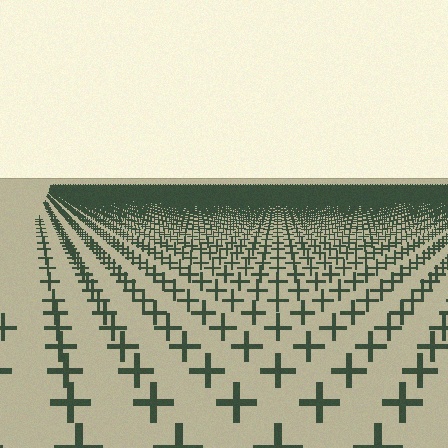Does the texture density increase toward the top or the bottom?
Density increases toward the top.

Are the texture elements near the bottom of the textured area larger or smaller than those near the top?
Larger. Near the bottom, elements are closer to the viewer and appear at a bigger on-screen size.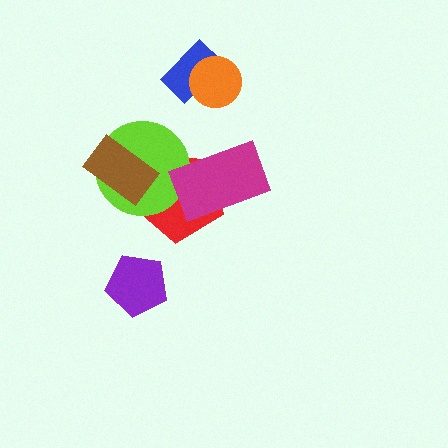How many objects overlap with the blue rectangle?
1 object overlaps with the blue rectangle.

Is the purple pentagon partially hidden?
No, no other shape covers it.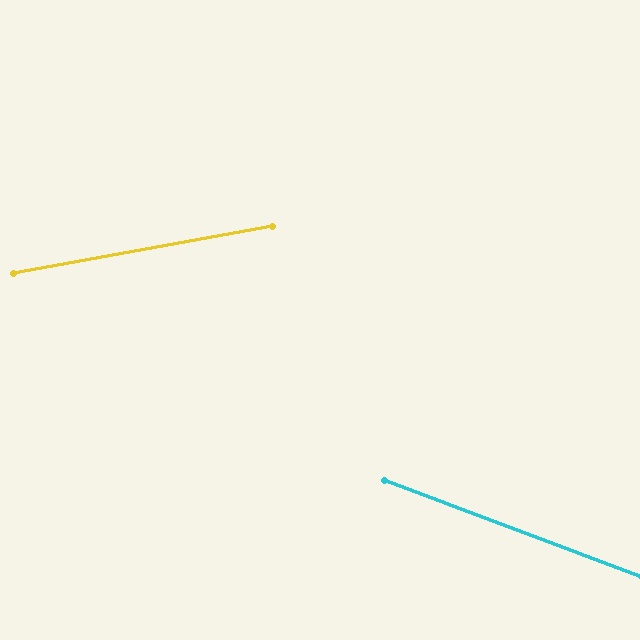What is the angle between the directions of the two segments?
Approximately 31 degrees.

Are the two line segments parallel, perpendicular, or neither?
Neither parallel nor perpendicular — they differ by about 31°.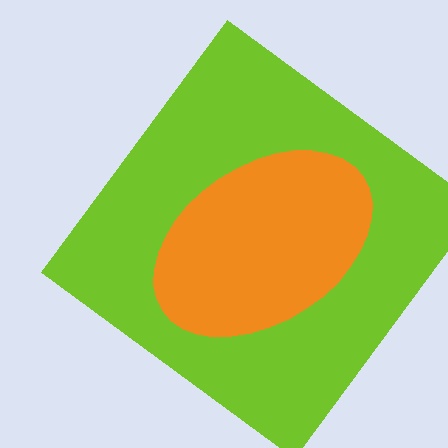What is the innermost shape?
The orange ellipse.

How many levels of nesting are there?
2.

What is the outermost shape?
The lime diamond.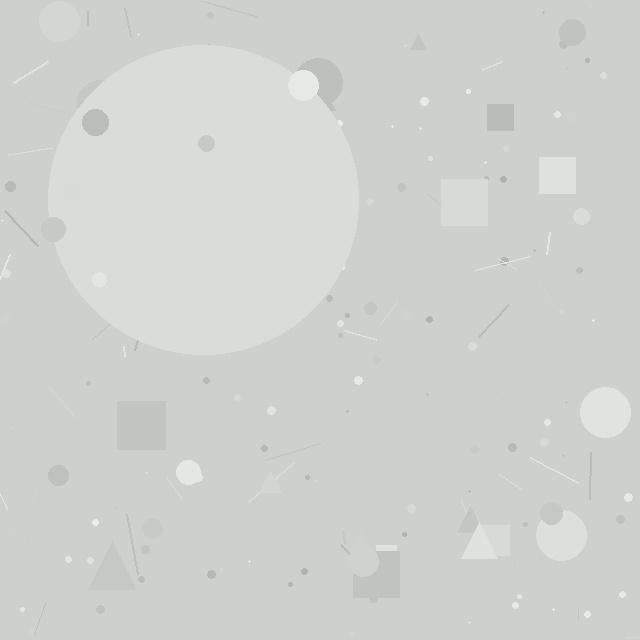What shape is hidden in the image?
A circle is hidden in the image.